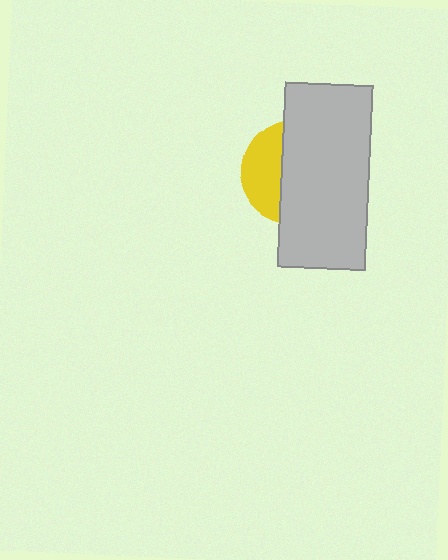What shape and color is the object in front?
The object in front is a light gray rectangle.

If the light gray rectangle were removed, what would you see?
You would see the complete yellow circle.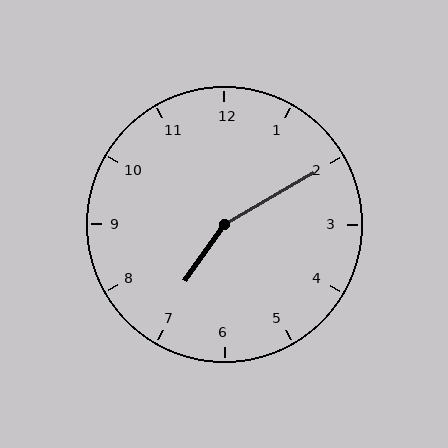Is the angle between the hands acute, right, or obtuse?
It is obtuse.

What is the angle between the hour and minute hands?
Approximately 155 degrees.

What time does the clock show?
7:10.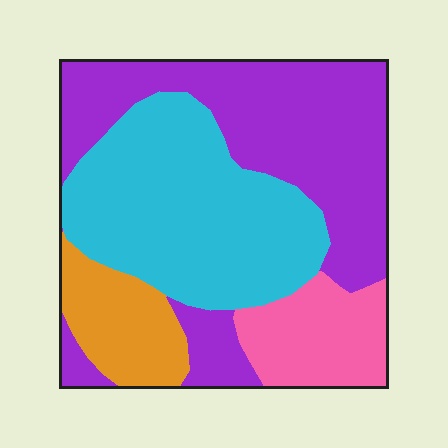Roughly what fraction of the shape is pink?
Pink covers 13% of the shape.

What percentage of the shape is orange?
Orange covers 12% of the shape.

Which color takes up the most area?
Purple, at roughly 40%.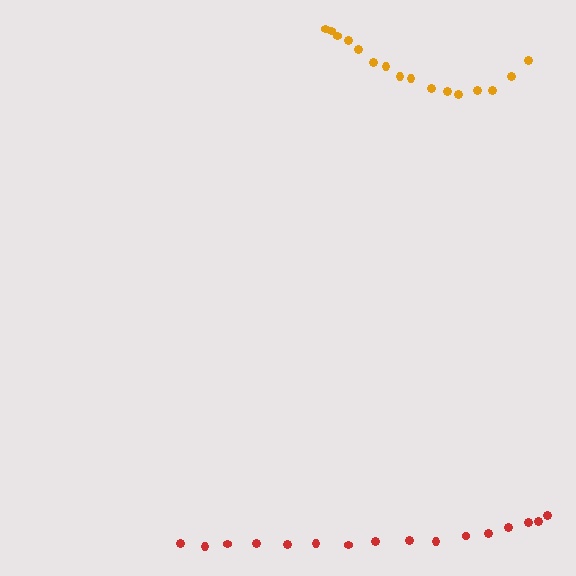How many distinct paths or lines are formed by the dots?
There are 2 distinct paths.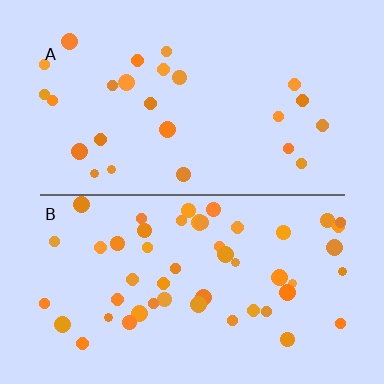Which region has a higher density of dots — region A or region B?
B (the bottom).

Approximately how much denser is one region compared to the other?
Approximately 2.0× — region B over region A.